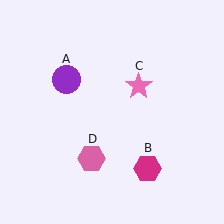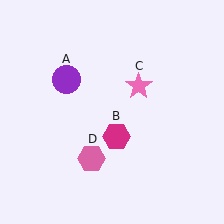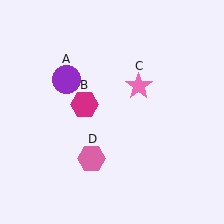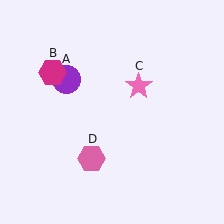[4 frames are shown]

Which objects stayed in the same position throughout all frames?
Purple circle (object A) and pink star (object C) and pink hexagon (object D) remained stationary.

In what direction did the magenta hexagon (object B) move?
The magenta hexagon (object B) moved up and to the left.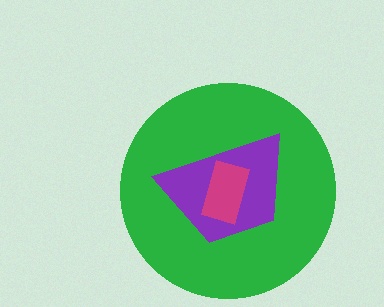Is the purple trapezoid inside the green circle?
Yes.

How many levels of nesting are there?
3.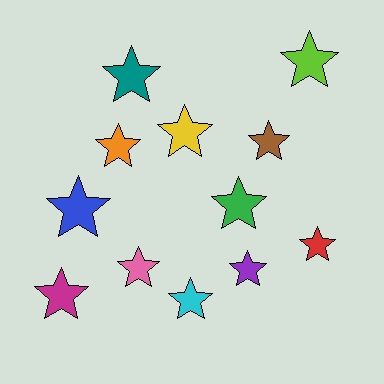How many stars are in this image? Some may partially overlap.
There are 12 stars.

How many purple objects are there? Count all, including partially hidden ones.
There is 1 purple object.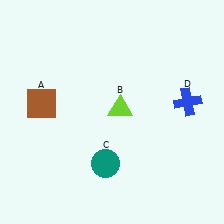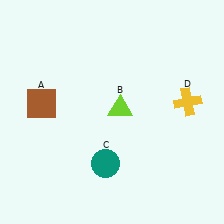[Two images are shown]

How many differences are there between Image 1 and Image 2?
There is 1 difference between the two images.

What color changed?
The cross (D) changed from blue in Image 1 to yellow in Image 2.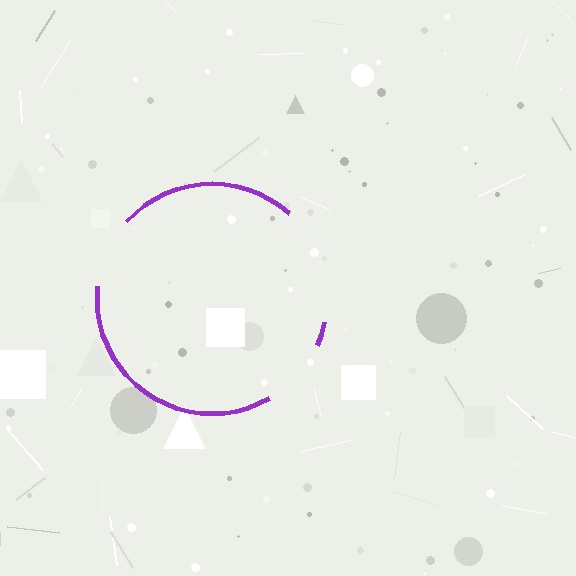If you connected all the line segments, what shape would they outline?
They would outline a circle.